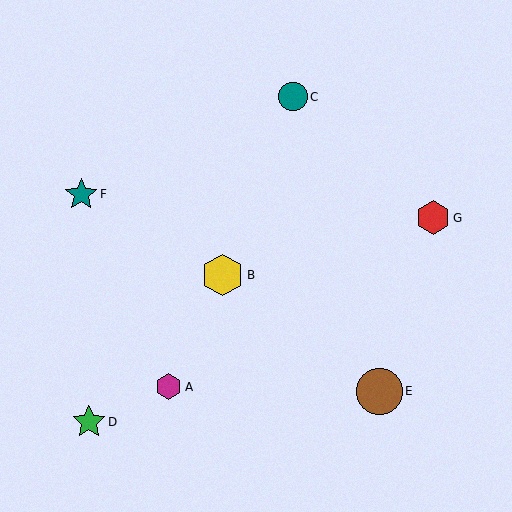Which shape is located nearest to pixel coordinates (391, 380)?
The brown circle (labeled E) at (379, 391) is nearest to that location.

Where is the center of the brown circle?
The center of the brown circle is at (379, 391).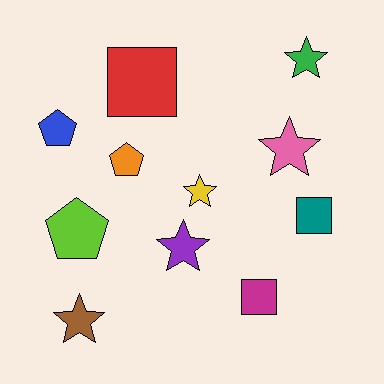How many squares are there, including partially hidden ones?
There are 3 squares.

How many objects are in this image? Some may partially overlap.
There are 11 objects.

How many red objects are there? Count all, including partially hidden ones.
There is 1 red object.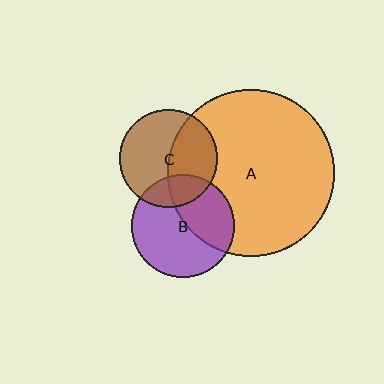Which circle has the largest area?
Circle A (orange).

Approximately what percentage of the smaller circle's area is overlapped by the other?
Approximately 45%.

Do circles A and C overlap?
Yes.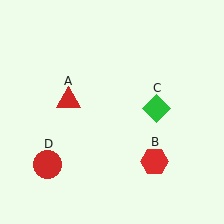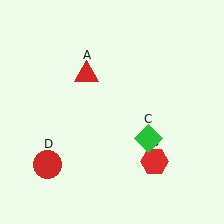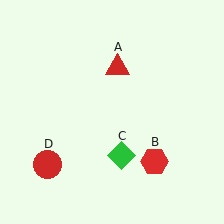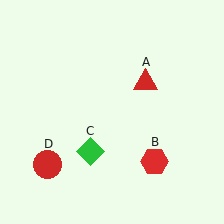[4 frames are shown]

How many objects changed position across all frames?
2 objects changed position: red triangle (object A), green diamond (object C).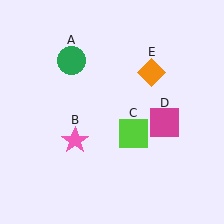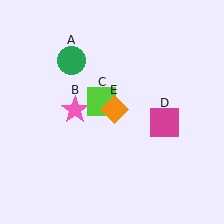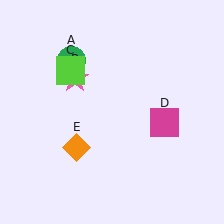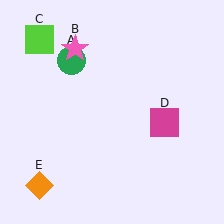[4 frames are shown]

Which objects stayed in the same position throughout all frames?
Green circle (object A) and magenta square (object D) remained stationary.